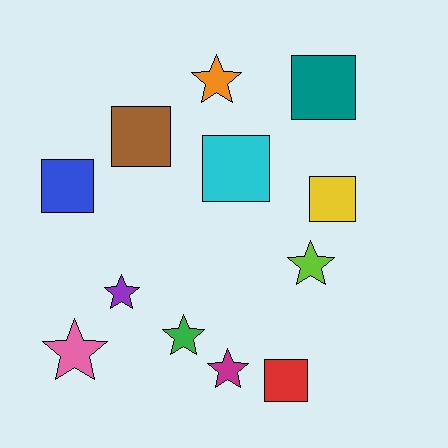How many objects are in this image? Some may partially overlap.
There are 12 objects.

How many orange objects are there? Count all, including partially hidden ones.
There is 1 orange object.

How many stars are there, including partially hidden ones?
There are 6 stars.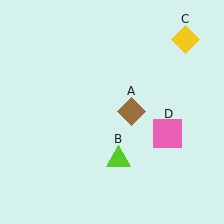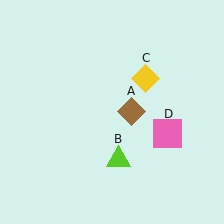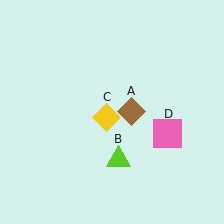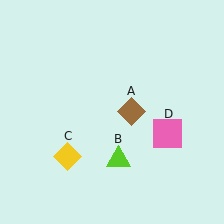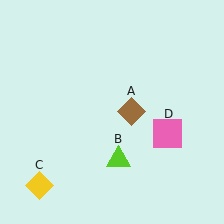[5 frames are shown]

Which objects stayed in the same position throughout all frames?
Brown diamond (object A) and lime triangle (object B) and pink square (object D) remained stationary.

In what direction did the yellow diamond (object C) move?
The yellow diamond (object C) moved down and to the left.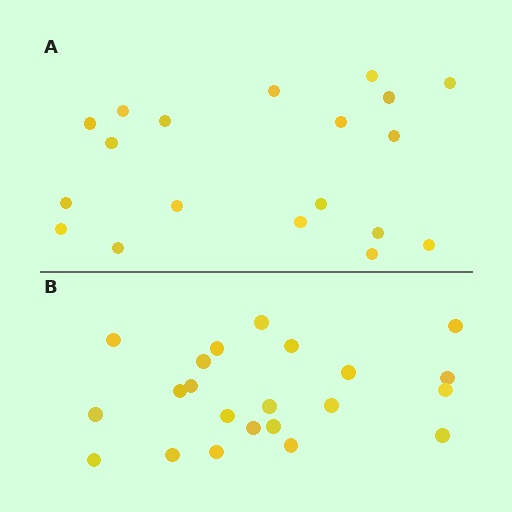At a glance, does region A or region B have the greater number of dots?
Region B (the bottom region) has more dots.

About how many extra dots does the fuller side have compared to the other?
Region B has just a few more — roughly 2 or 3 more dots than region A.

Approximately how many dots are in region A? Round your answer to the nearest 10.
About 20 dots. (The exact count is 19, which rounds to 20.)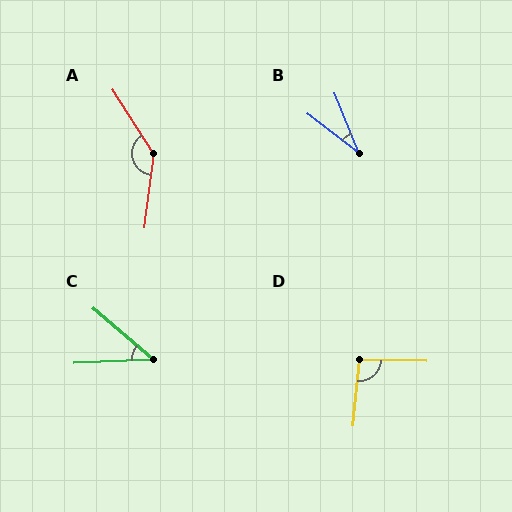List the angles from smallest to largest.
B (30°), C (43°), D (94°), A (140°).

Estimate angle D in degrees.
Approximately 94 degrees.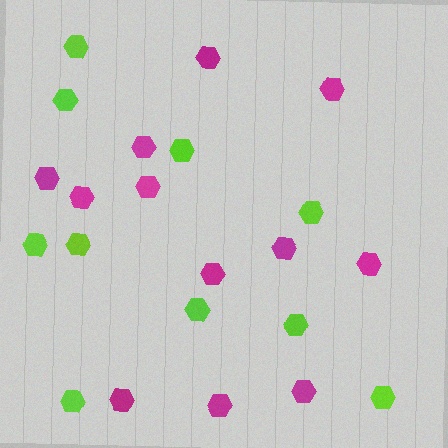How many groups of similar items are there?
There are 2 groups: one group of magenta hexagons (12) and one group of lime hexagons (10).